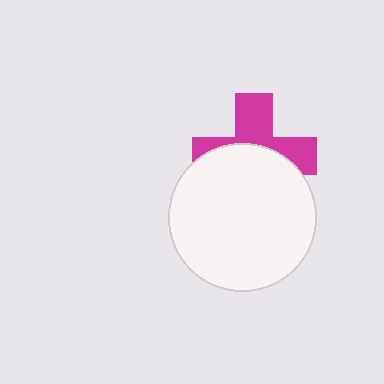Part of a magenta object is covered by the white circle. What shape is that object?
It is a cross.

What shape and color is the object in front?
The object in front is a white circle.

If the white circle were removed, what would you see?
You would see the complete magenta cross.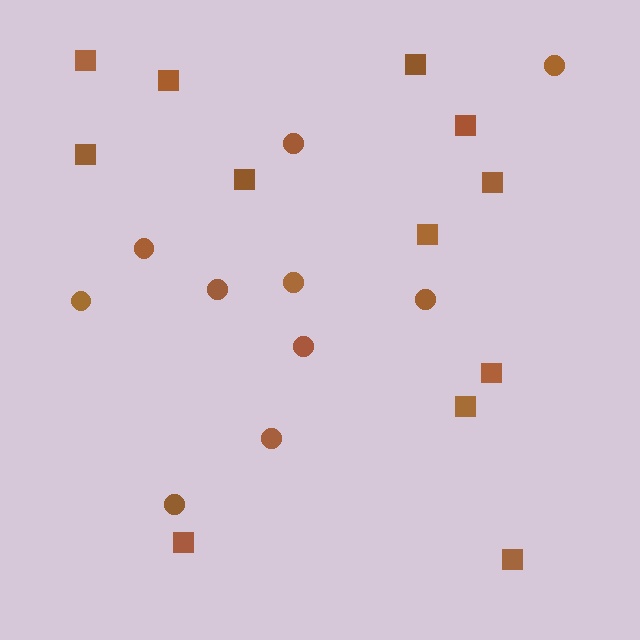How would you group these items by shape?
There are 2 groups: one group of squares (12) and one group of circles (10).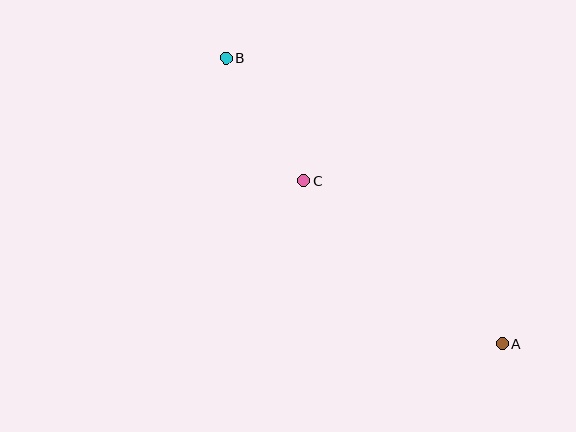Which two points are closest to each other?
Points B and C are closest to each other.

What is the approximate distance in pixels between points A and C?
The distance between A and C is approximately 257 pixels.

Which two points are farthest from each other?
Points A and B are farthest from each other.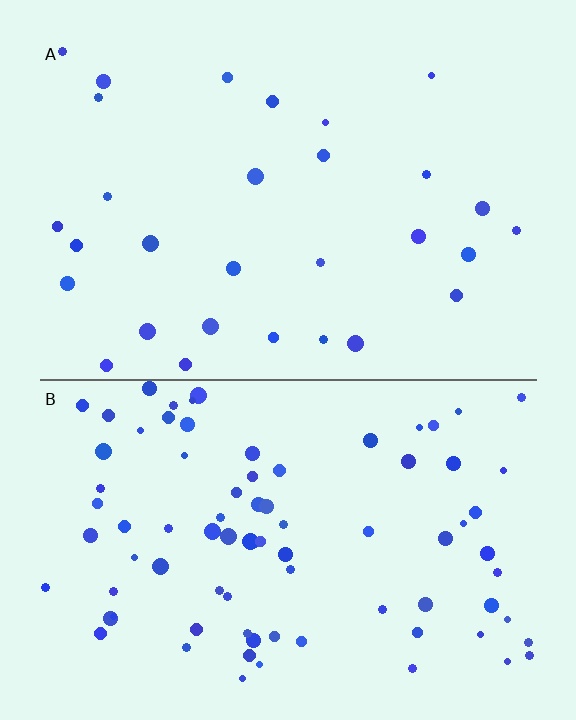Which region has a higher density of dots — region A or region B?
B (the bottom).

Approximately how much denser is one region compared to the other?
Approximately 2.9× — region B over region A.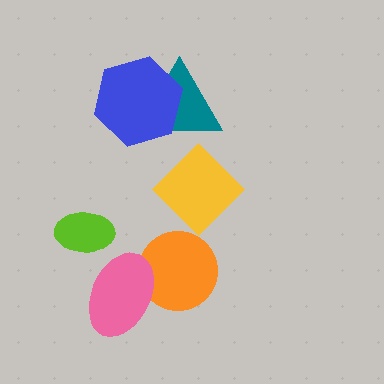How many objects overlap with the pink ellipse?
1 object overlaps with the pink ellipse.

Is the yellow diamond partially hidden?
No, no other shape covers it.